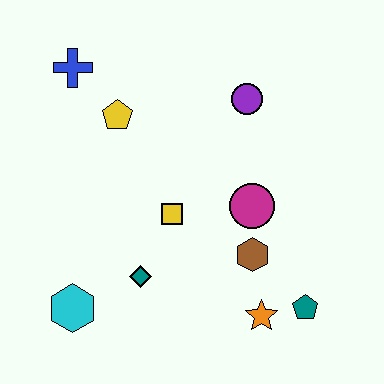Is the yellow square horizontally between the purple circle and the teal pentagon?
No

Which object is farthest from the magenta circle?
The blue cross is farthest from the magenta circle.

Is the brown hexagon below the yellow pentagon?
Yes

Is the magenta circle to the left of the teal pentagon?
Yes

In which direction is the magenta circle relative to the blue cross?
The magenta circle is to the right of the blue cross.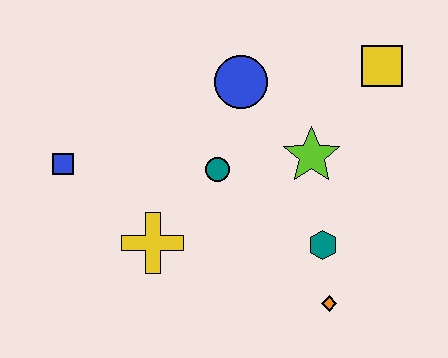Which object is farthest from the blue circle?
The orange diamond is farthest from the blue circle.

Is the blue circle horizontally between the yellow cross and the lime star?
Yes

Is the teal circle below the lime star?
Yes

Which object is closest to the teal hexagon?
The orange diamond is closest to the teal hexagon.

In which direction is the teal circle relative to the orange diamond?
The teal circle is above the orange diamond.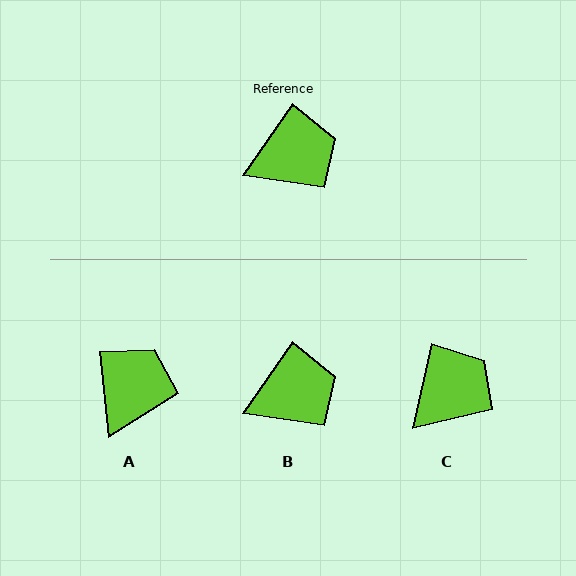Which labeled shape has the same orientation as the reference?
B.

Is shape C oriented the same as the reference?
No, it is off by about 22 degrees.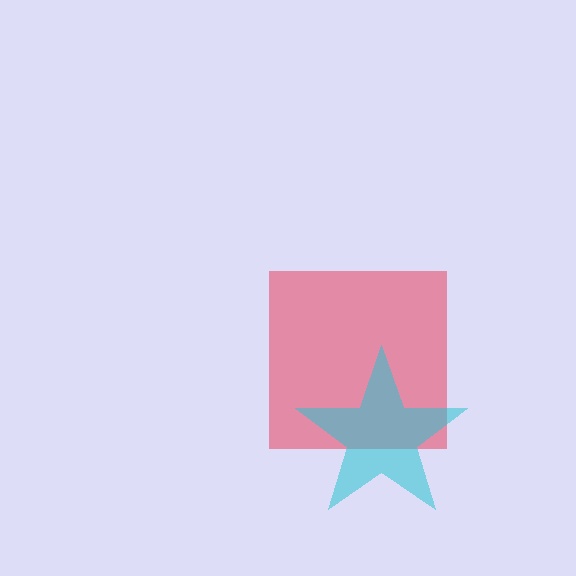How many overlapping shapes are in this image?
There are 2 overlapping shapes in the image.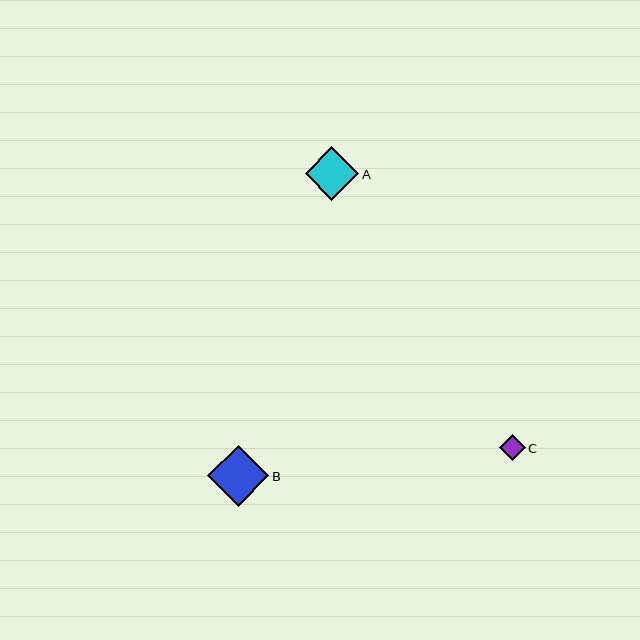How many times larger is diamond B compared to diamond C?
Diamond B is approximately 2.3 times the size of diamond C.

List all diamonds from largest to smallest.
From largest to smallest: B, A, C.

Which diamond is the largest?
Diamond B is the largest with a size of approximately 61 pixels.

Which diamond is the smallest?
Diamond C is the smallest with a size of approximately 26 pixels.